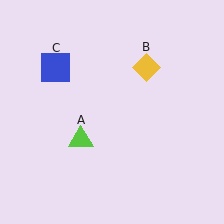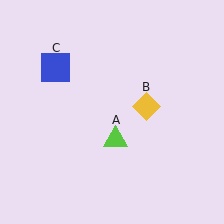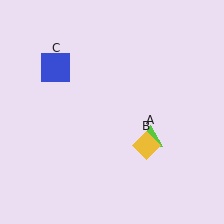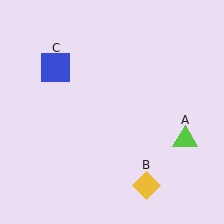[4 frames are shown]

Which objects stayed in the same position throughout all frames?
Blue square (object C) remained stationary.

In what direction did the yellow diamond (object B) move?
The yellow diamond (object B) moved down.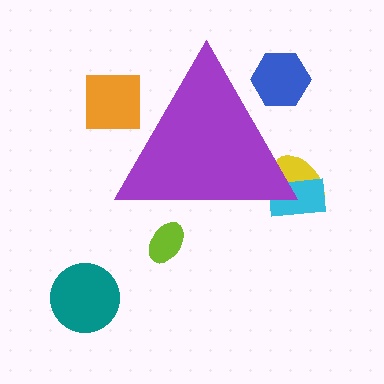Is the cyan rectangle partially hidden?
Yes, the cyan rectangle is partially hidden behind the purple triangle.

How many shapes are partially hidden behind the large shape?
5 shapes are partially hidden.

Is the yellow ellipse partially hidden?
Yes, the yellow ellipse is partially hidden behind the purple triangle.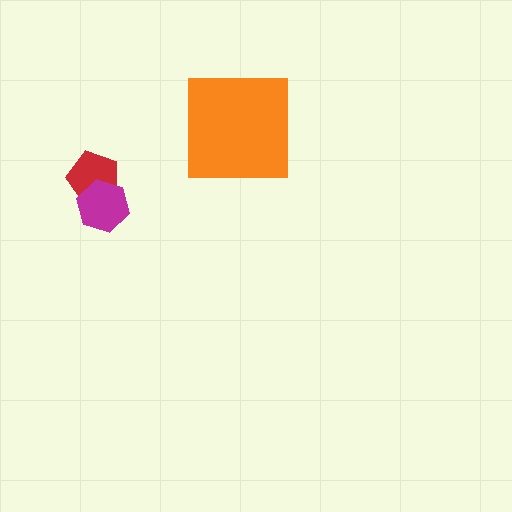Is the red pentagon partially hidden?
Yes, it is partially covered by another shape.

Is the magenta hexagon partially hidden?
No, no other shape covers it.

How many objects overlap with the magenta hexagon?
1 object overlaps with the magenta hexagon.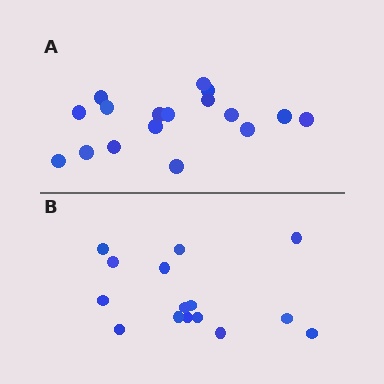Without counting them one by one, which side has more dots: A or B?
Region A (the top region) has more dots.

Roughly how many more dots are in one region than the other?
Region A has just a few more — roughly 2 or 3 more dots than region B.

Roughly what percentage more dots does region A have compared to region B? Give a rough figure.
About 15% more.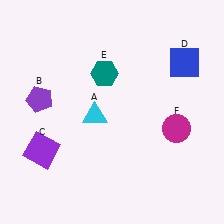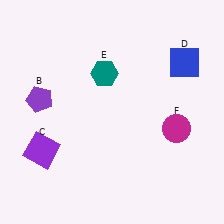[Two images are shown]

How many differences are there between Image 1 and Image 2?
There is 1 difference between the two images.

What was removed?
The cyan triangle (A) was removed in Image 2.